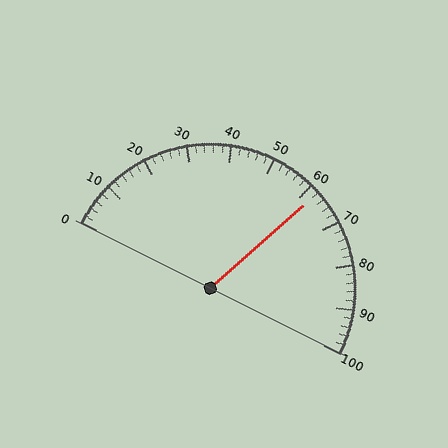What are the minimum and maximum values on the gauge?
The gauge ranges from 0 to 100.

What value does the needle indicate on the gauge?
The needle indicates approximately 62.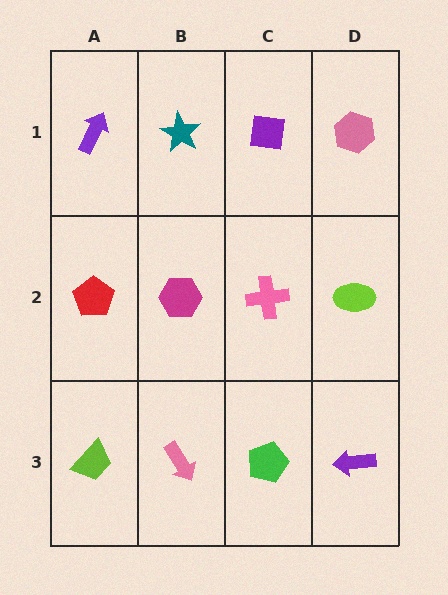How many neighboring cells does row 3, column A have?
2.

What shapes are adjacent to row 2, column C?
A purple square (row 1, column C), a green pentagon (row 3, column C), a magenta hexagon (row 2, column B), a lime ellipse (row 2, column D).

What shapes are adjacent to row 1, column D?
A lime ellipse (row 2, column D), a purple square (row 1, column C).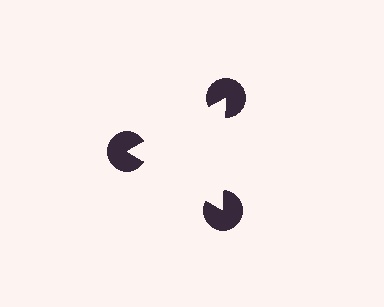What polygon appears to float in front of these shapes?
An illusory triangle — its edges are inferred from the aligned wedge cuts in the pac-man discs, not physically drawn.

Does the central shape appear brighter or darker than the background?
It typically appears slightly brighter than the background, even though no actual brightness change is drawn.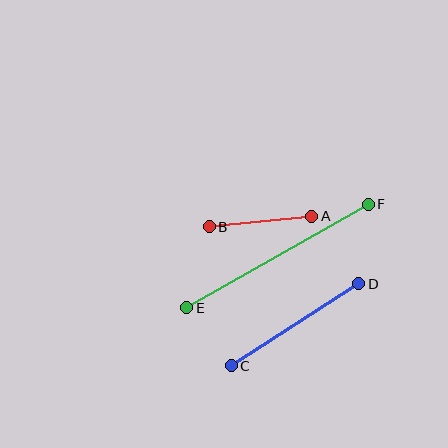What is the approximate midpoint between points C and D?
The midpoint is at approximately (295, 325) pixels.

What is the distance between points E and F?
The distance is approximately 209 pixels.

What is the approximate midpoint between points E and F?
The midpoint is at approximately (277, 256) pixels.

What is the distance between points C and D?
The distance is approximately 152 pixels.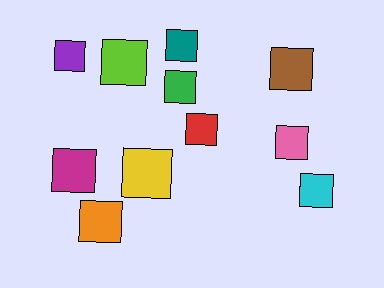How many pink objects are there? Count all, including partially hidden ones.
There is 1 pink object.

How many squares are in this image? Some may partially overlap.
There are 11 squares.